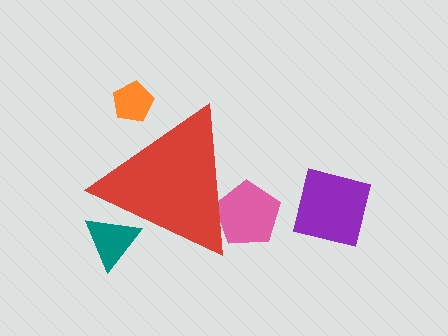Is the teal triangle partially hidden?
Yes, the teal triangle is partially hidden behind the red triangle.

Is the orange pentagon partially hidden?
Yes, the orange pentagon is partially hidden behind the red triangle.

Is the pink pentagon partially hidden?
Yes, the pink pentagon is partially hidden behind the red triangle.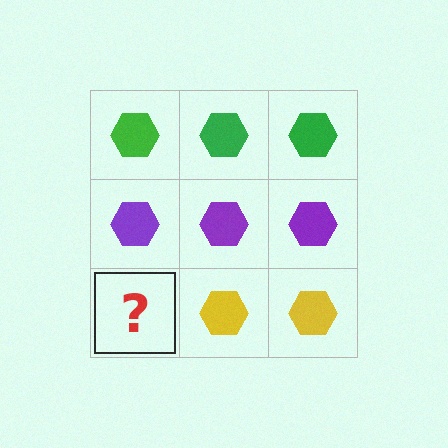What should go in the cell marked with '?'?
The missing cell should contain a yellow hexagon.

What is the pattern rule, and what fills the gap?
The rule is that each row has a consistent color. The gap should be filled with a yellow hexagon.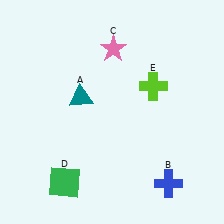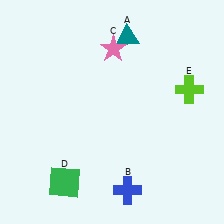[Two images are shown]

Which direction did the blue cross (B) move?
The blue cross (B) moved left.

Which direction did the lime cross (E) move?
The lime cross (E) moved right.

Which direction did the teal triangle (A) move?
The teal triangle (A) moved up.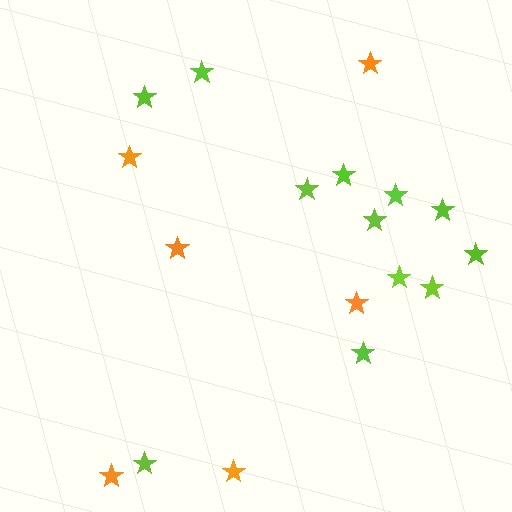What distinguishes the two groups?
There are 2 groups: one group of orange stars (6) and one group of lime stars (12).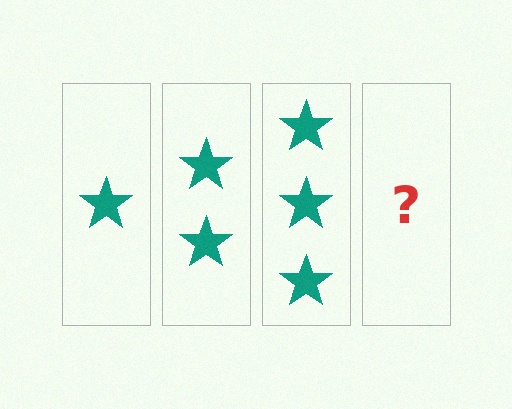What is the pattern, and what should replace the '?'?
The pattern is that each step adds one more star. The '?' should be 4 stars.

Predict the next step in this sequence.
The next step is 4 stars.